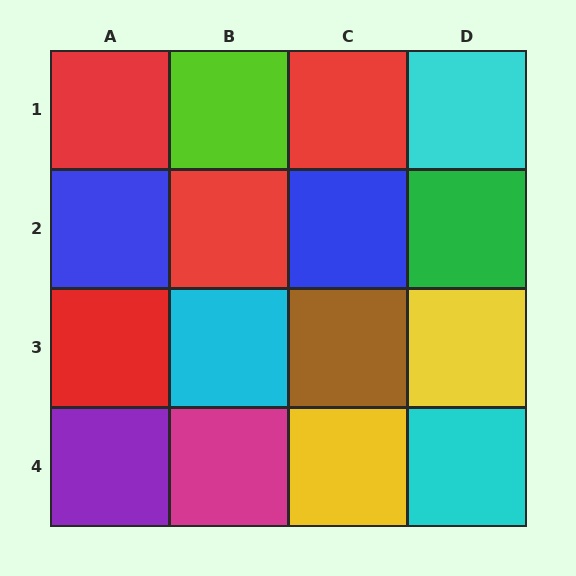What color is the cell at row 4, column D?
Cyan.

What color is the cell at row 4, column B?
Magenta.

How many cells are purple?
1 cell is purple.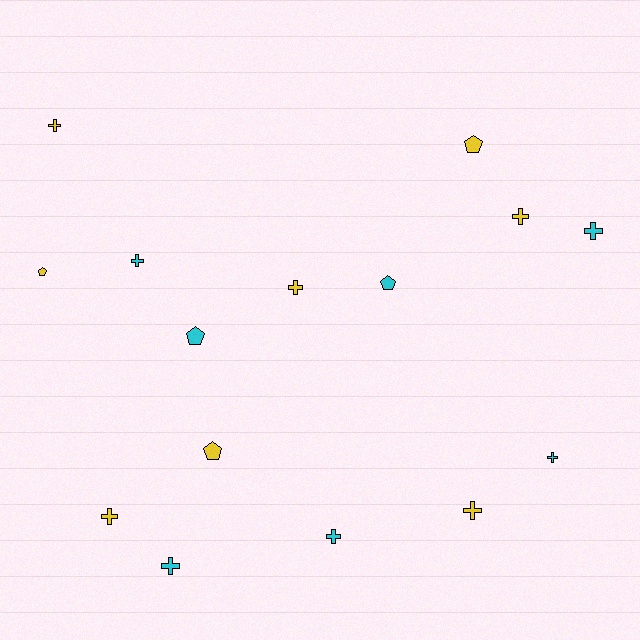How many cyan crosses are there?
There are 5 cyan crosses.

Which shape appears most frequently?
Cross, with 10 objects.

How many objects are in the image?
There are 15 objects.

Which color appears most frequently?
Yellow, with 8 objects.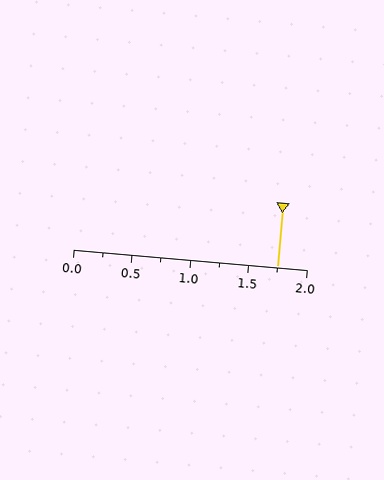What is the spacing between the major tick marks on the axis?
The major ticks are spaced 0.5 apart.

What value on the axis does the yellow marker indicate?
The marker indicates approximately 1.75.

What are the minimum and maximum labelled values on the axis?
The axis runs from 0.0 to 2.0.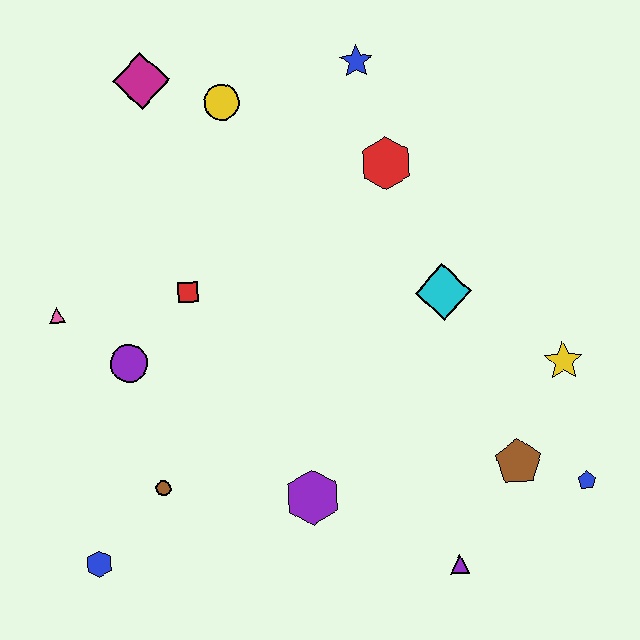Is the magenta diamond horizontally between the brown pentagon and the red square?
No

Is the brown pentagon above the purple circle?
No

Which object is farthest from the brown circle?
The blue star is farthest from the brown circle.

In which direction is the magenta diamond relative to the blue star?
The magenta diamond is to the left of the blue star.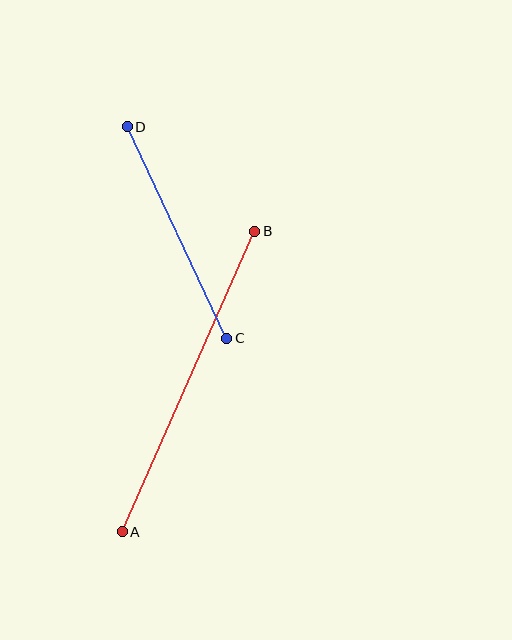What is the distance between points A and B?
The distance is approximately 328 pixels.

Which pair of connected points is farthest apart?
Points A and B are farthest apart.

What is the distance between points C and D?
The distance is approximately 233 pixels.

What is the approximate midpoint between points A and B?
The midpoint is at approximately (189, 381) pixels.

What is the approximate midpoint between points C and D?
The midpoint is at approximately (177, 233) pixels.